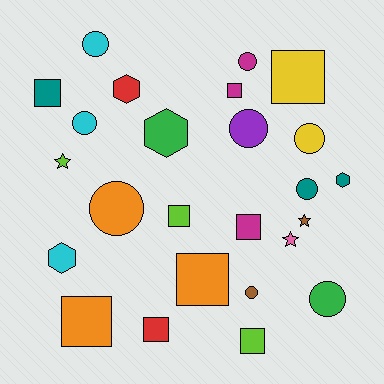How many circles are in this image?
There are 9 circles.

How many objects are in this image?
There are 25 objects.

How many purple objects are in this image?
There is 1 purple object.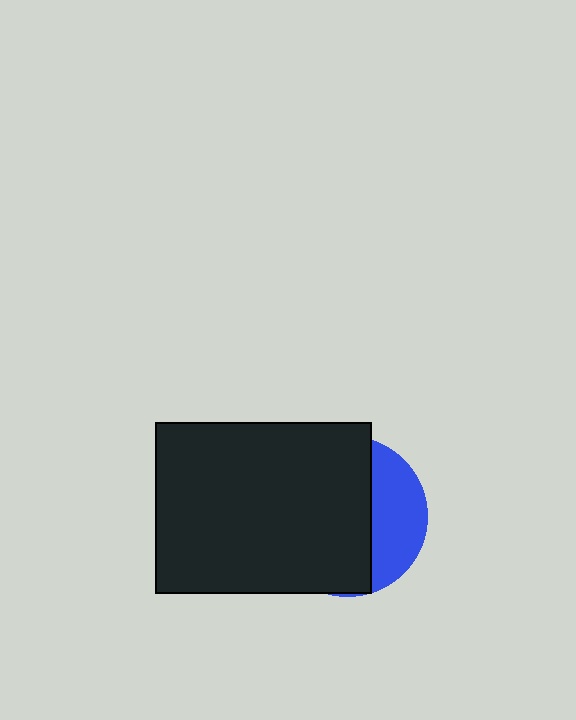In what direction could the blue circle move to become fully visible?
The blue circle could move right. That would shift it out from behind the black rectangle entirely.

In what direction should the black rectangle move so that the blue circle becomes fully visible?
The black rectangle should move left. That is the shortest direction to clear the overlap and leave the blue circle fully visible.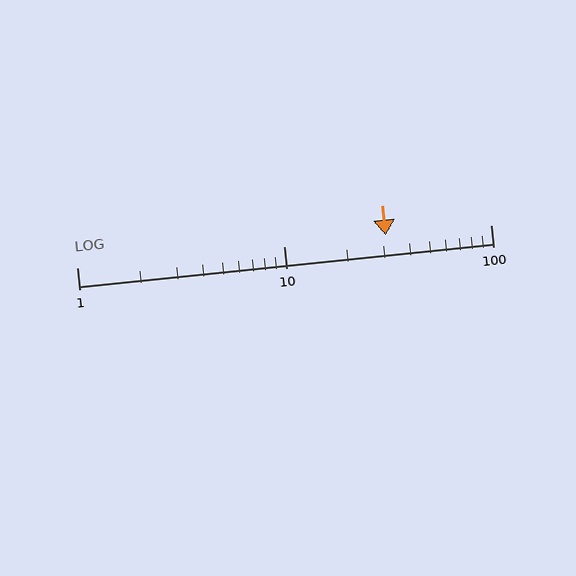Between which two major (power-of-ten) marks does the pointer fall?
The pointer is between 10 and 100.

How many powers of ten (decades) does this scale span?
The scale spans 2 decades, from 1 to 100.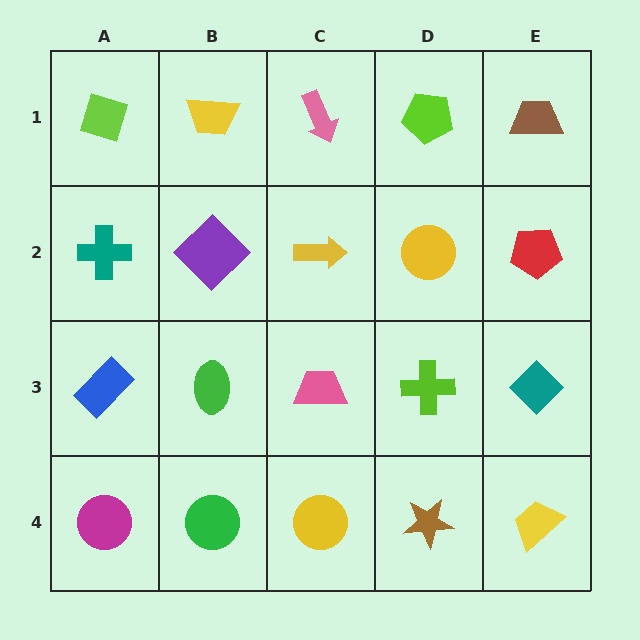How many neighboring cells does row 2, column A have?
3.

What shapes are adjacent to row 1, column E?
A red pentagon (row 2, column E), a lime pentagon (row 1, column D).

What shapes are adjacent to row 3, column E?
A red pentagon (row 2, column E), a yellow trapezoid (row 4, column E), a lime cross (row 3, column D).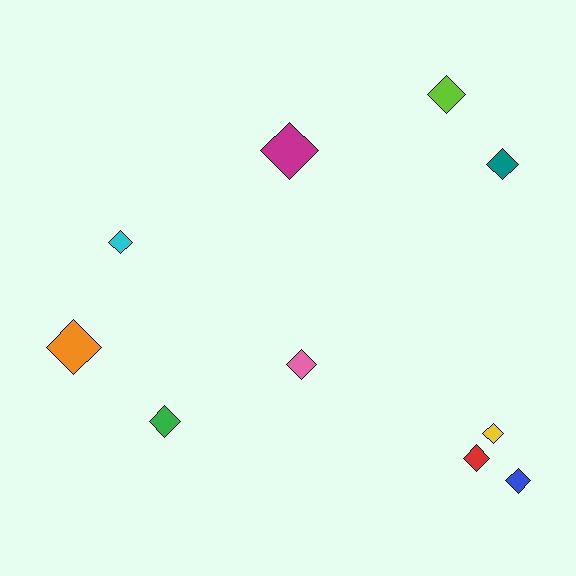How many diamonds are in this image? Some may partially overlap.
There are 10 diamonds.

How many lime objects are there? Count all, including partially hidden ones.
There is 1 lime object.